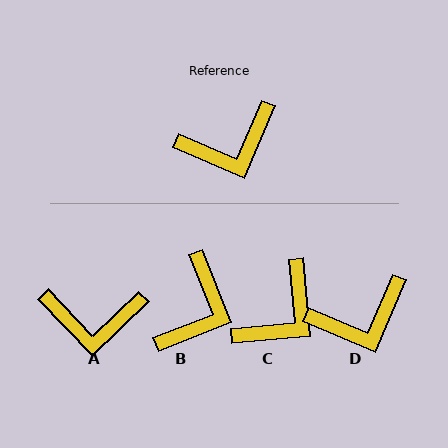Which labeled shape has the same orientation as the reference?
D.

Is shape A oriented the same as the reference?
No, it is off by about 23 degrees.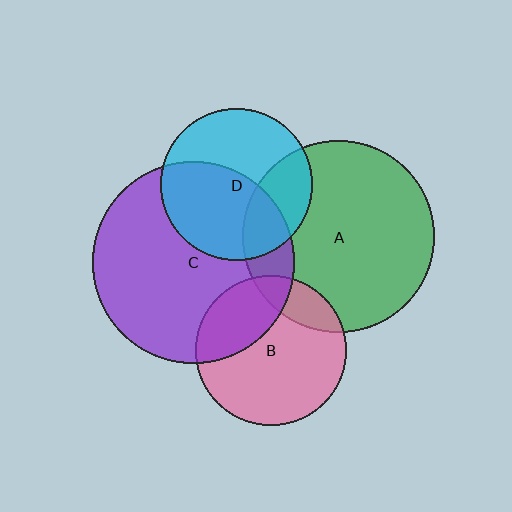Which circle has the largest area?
Circle C (purple).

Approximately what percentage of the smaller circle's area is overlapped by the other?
Approximately 50%.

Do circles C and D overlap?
Yes.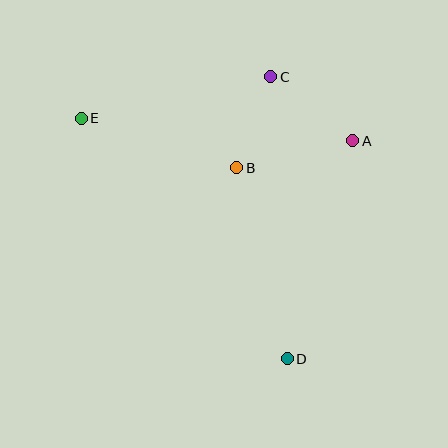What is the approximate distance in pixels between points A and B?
The distance between A and B is approximately 119 pixels.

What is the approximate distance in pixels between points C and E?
The distance between C and E is approximately 194 pixels.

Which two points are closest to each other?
Points B and C are closest to each other.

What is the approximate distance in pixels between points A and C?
The distance between A and C is approximately 104 pixels.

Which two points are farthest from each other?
Points D and E are farthest from each other.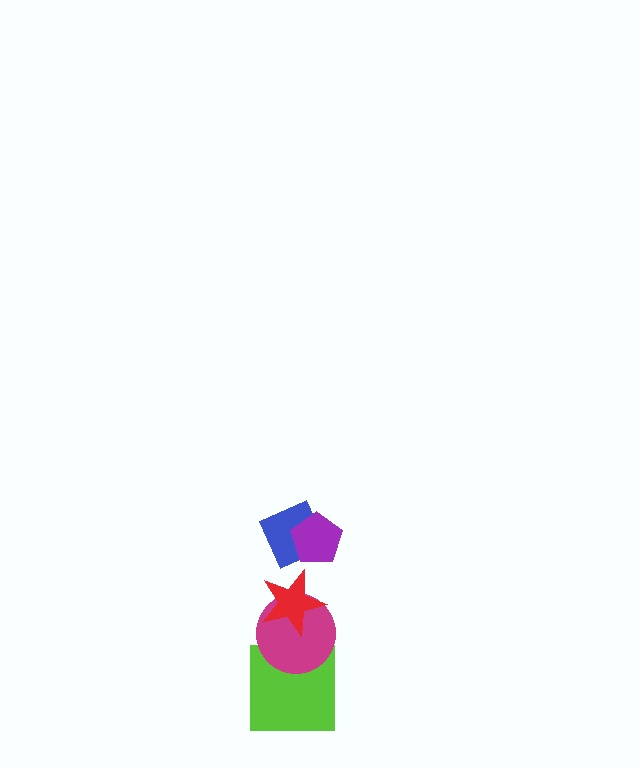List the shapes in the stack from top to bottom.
From top to bottom: the purple pentagon, the blue diamond, the red star, the magenta circle, the lime square.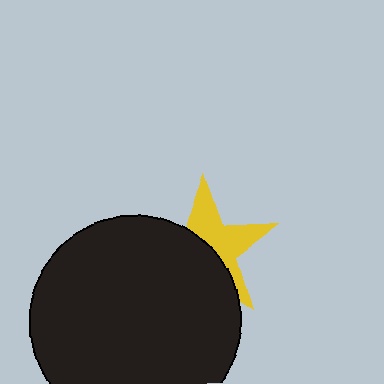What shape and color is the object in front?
The object in front is a black circle.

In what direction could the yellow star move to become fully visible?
The yellow star could move toward the upper-right. That would shift it out from behind the black circle entirely.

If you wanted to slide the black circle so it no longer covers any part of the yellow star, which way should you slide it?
Slide it toward the lower-left — that is the most direct way to separate the two shapes.